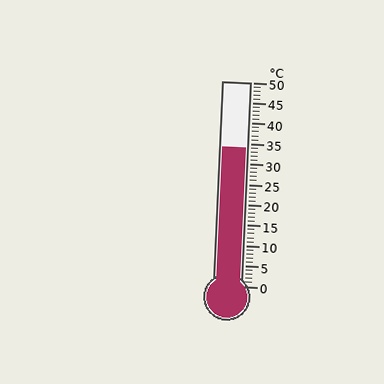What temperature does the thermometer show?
The thermometer shows approximately 34°C.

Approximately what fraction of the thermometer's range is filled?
The thermometer is filled to approximately 70% of its range.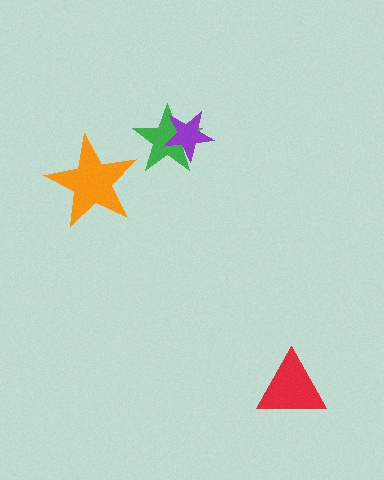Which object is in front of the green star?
The purple star is in front of the green star.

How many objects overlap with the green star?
1 object overlaps with the green star.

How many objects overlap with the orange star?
0 objects overlap with the orange star.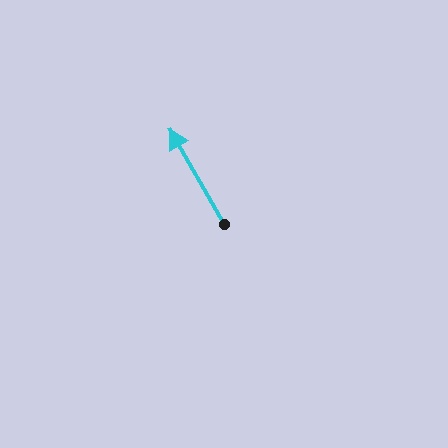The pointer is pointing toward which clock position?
Roughly 11 o'clock.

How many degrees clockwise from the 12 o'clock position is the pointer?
Approximately 330 degrees.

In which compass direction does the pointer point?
Northwest.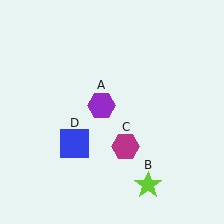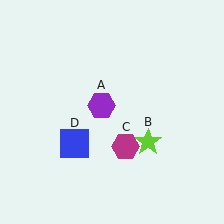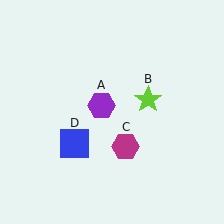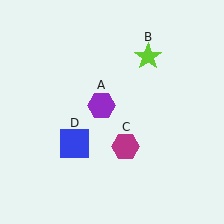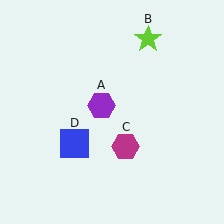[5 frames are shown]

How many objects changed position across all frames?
1 object changed position: lime star (object B).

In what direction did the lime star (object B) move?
The lime star (object B) moved up.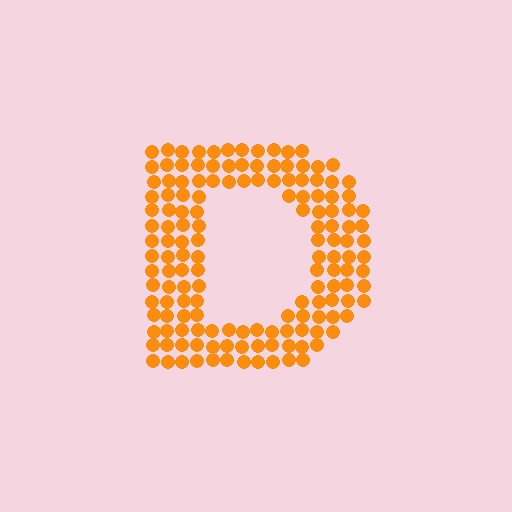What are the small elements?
The small elements are circles.